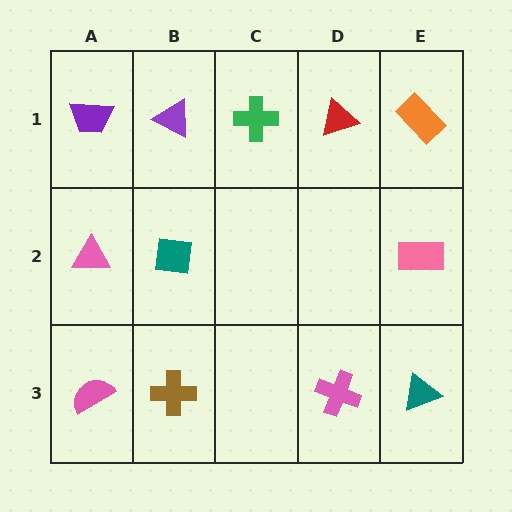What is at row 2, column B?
A teal square.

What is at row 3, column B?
A brown cross.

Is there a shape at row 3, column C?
No, that cell is empty.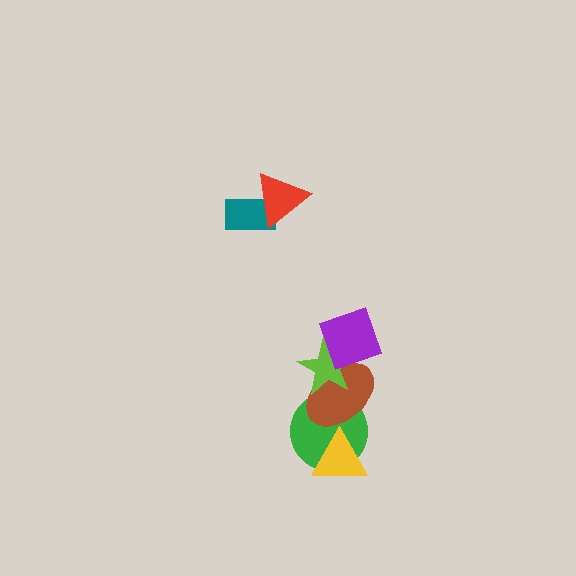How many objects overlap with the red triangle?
1 object overlaps with the red triangle.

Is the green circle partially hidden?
Yes, it is partially covered by another shape.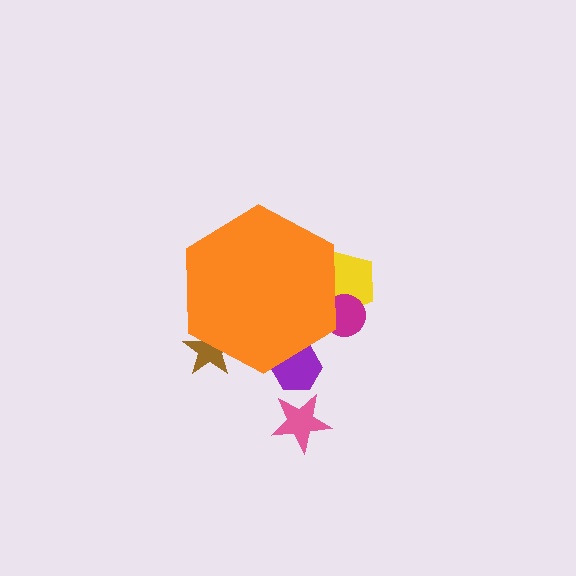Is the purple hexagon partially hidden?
Yes, the purple hexagon is partially hidden behind the orange hexagon.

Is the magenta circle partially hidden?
Yes, the magenta circle is partially hidden behind the orange hexagon.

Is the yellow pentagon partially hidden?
Yes, the yellow pentagon is partially hidden behind the orange hexagon.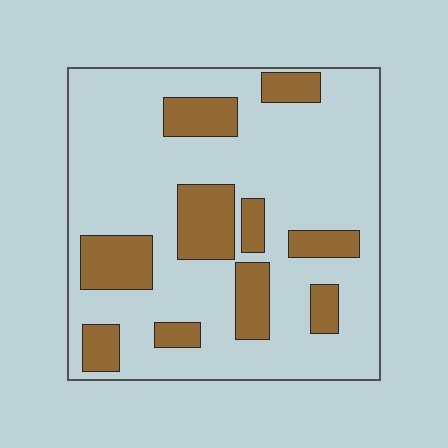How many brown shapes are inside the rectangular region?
10.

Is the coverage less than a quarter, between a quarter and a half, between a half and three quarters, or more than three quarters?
Less than a quarter.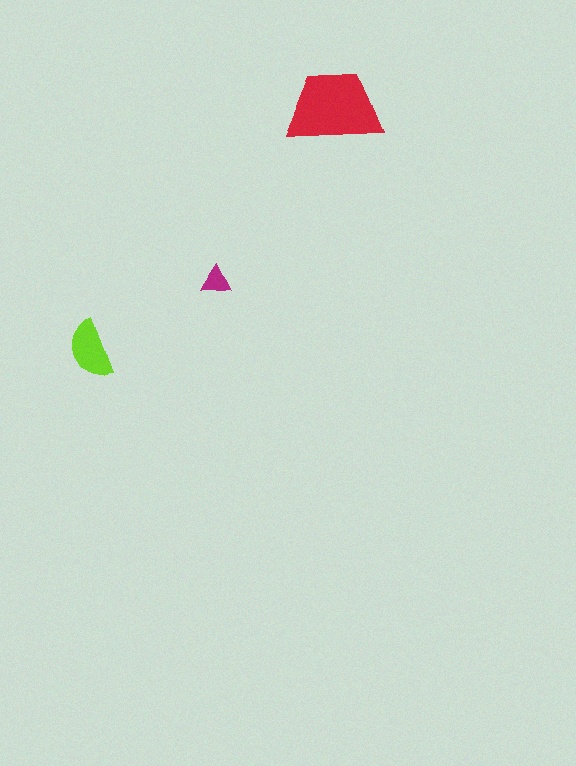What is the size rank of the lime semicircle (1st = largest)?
2nd.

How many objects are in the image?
There are 3 objects in the image.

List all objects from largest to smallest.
The red trapezoid, the lime semicircle, the magenta triangle.